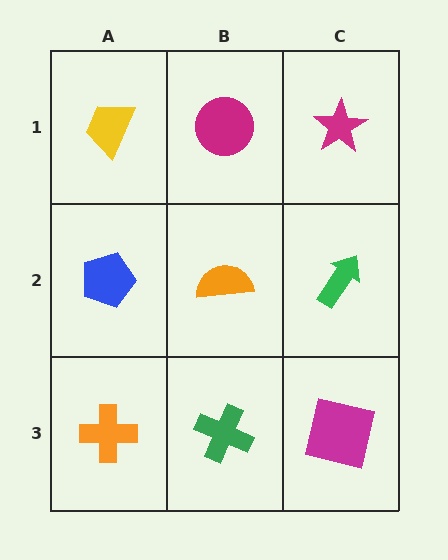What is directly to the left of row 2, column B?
A blue pentagon.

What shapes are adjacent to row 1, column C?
A green arrow (row 2, column C), a magenta circle (row 1, column B).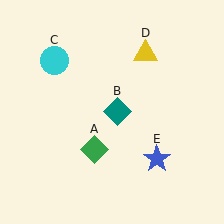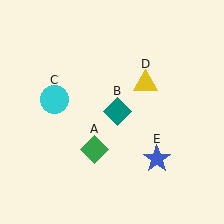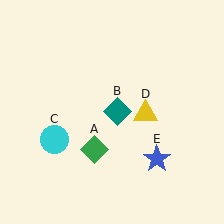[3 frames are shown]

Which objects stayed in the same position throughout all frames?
Green diamond (object A) and teal diamond (object B) and blue star (object E) remained stationary.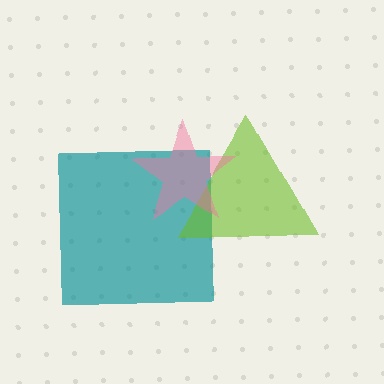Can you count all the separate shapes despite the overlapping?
Yes, there are 3 separate shapes.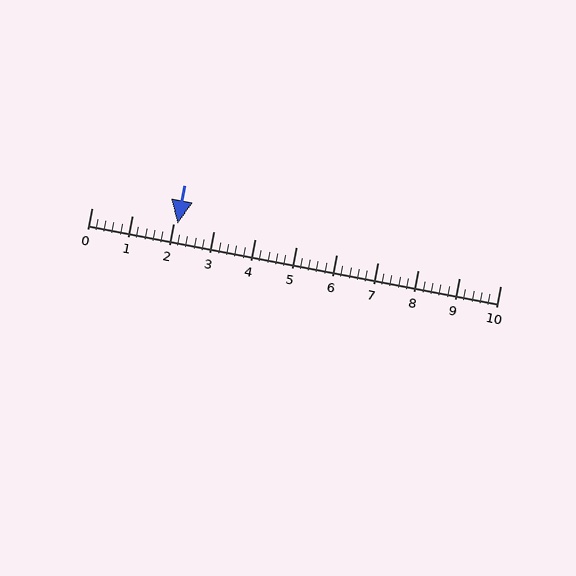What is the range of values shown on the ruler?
The ruler shows values from 0 to 10.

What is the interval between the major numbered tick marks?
The major tick marks are spaced 1 units apart.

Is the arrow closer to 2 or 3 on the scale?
The arrow is closer to 2.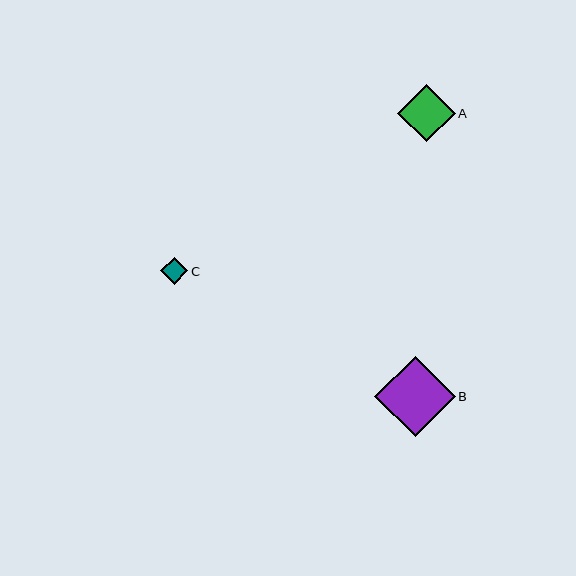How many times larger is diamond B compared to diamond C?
Diamond B is approximately 2.9 times the size of diamond C.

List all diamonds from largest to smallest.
From largest to smallest: B, A, C.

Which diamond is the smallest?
Diamond C is the smallest with a size of approximately 27 pixels.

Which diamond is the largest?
Diamond B is the largest with a size of approximately 80 pixels.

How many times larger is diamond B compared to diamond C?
Diamond B is approximately 2.9 times the size of diamond C.